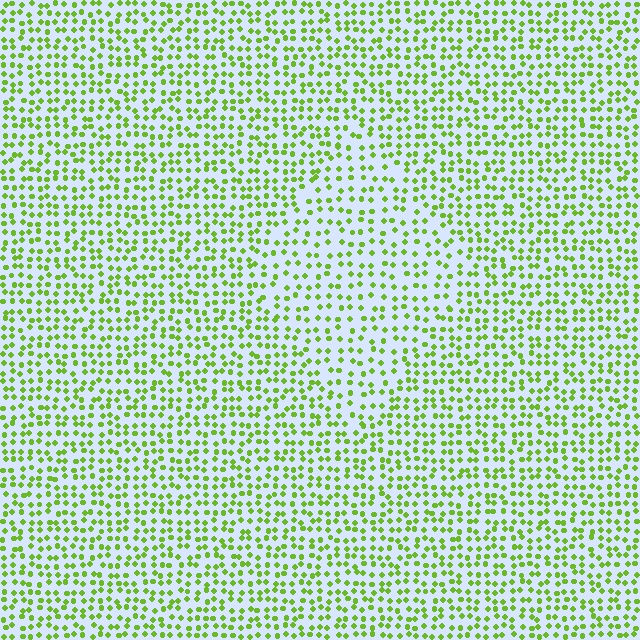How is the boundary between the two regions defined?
The boundary is defined by a change in element density (approximately 1.5x ratio). All elements are the same color, size, and shape.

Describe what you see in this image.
The image contains small lime elements arranged at two different densities. A diamond-shaped region is visible where the elements are less densely packed than the surrounding area.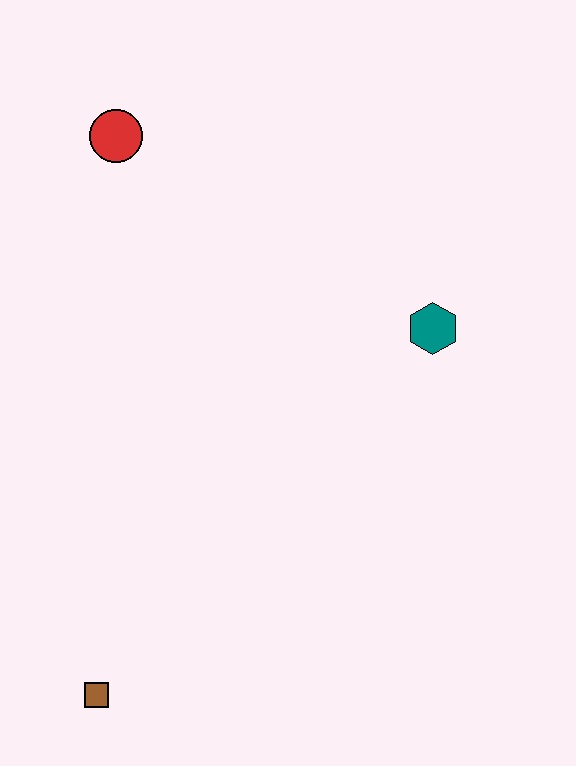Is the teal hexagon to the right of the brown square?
Yes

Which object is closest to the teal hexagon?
The red circle is closest to the teal hexagon.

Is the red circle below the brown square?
No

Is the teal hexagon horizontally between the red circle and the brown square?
No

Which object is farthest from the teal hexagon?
The brown square is farthest from the teal hexagon.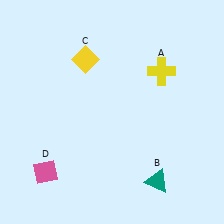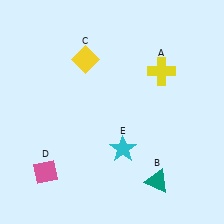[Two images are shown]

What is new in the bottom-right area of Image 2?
A cyan star (E) was added in the bottom-right area of Image 2.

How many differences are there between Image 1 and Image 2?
There is 1 difference between the two images.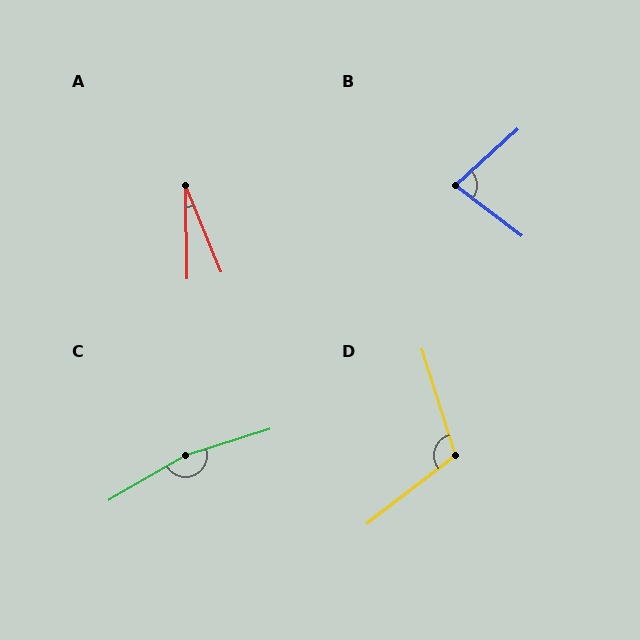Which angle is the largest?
C, at approximately 167 degrees.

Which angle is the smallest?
A, at approximately 22 degrees.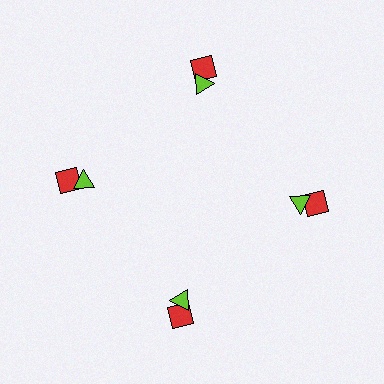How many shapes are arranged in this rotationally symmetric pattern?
There are 8 shapes, arranged in 4 groups of 2.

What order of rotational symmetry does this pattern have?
This pattern has 4-fold rotational symmetry.